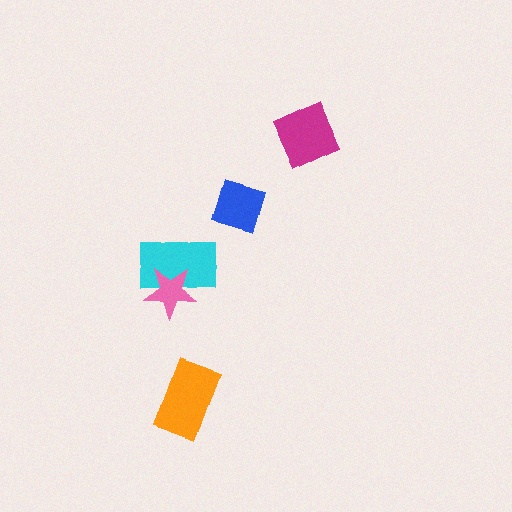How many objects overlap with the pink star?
1 object overlaps with the pink star.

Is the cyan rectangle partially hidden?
Yes, it is partially covered by another shape.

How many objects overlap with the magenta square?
0 objects overlap with the magenta square.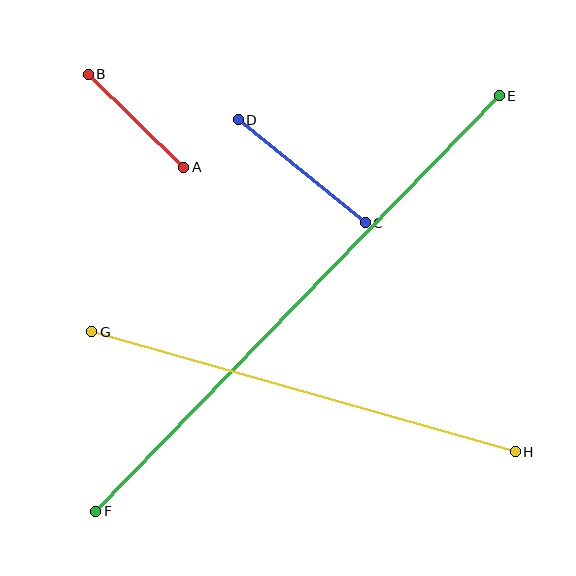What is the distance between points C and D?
The distance is approximately 163 pixels.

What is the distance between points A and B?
The distance is approximately 133 pixels.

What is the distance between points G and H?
The distance is approximately 440 pixels.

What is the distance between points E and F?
The distance is approximately 579 pixels.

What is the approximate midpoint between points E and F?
The midpoint is at approximately (298, 303) pixels.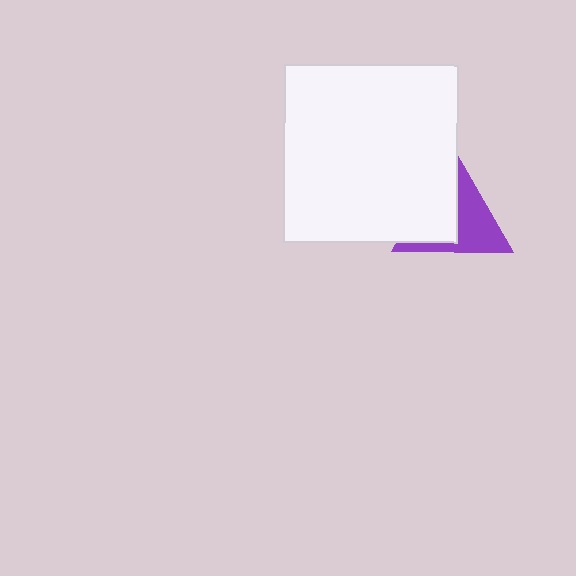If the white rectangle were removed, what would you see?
You would see the complete purple triangle.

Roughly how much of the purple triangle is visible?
About half of it is visible (roughly 50%).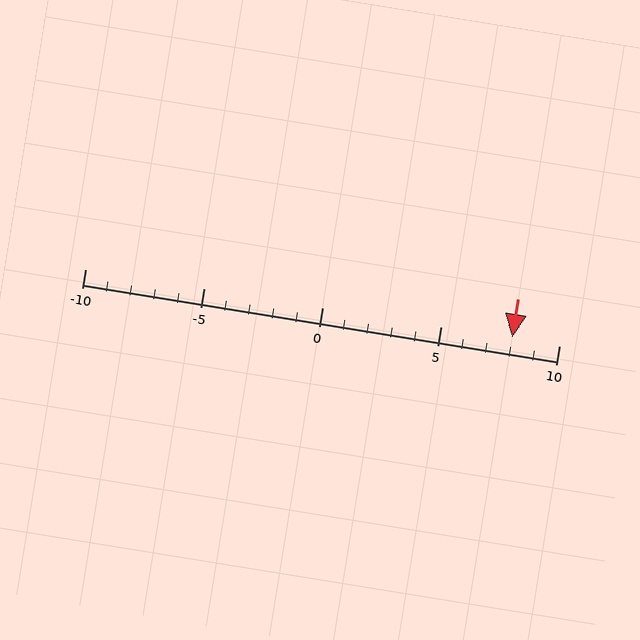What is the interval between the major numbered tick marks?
The major tick marks are spaced 5 units apart.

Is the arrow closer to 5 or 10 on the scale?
The arrow is closer to 10.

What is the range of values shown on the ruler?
The ruler shows values from -10 to 10.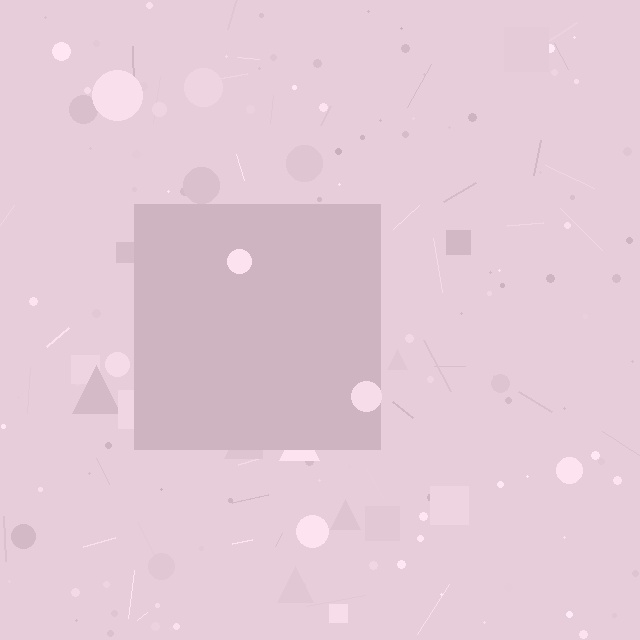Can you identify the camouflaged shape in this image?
The camouflaged shape is a square.